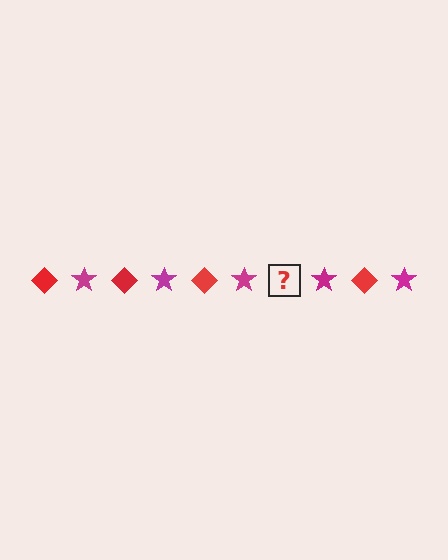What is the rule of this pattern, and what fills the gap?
The rule is that the pattern alternates between red diamond and magenta star. The gap should be filled with a red diamond.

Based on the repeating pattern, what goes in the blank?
The blank should be a red diamond.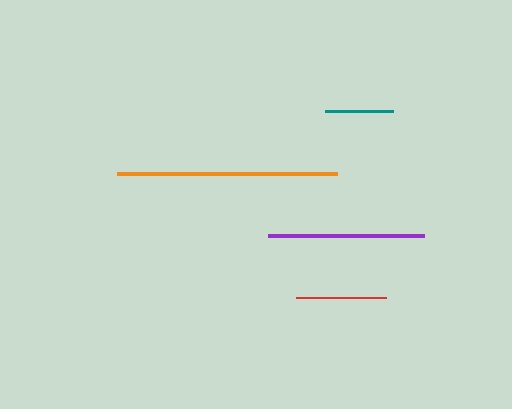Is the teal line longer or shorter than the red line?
The red line is longer than the teal line.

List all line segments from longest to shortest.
From longest to shortest: orange, purple, red, teal.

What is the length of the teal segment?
The teal segment is approximately 68 pixels long.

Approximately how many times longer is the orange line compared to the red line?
The orange line is approximately 2.4 times the length of the red line.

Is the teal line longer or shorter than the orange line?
The orange line is longer than the teal line.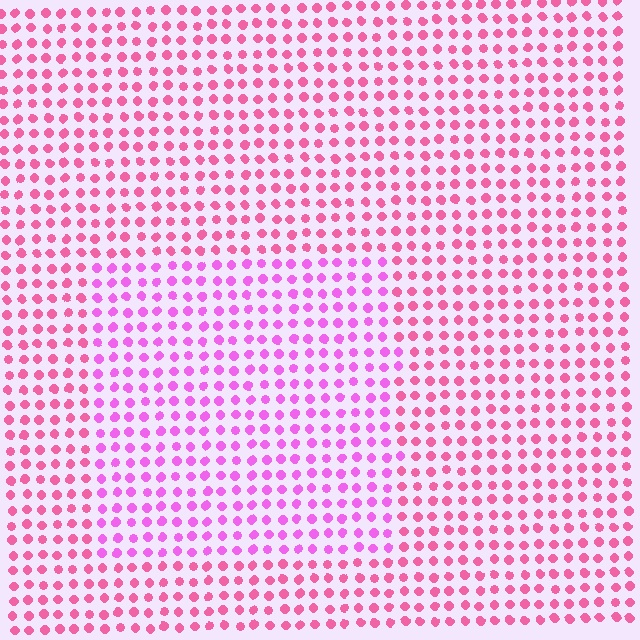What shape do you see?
I see a rectangle.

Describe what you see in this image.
The image is filled with small pink elements in a uniform arrangement. A rectangle-shaped region is visible where the elements are tinted to a slightly different hue, forming a subtle color boundary.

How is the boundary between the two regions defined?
The boundary is defined purely by a slight shift in hue (about 31 degrees). Spacing, size, and orientation are identical on both sides.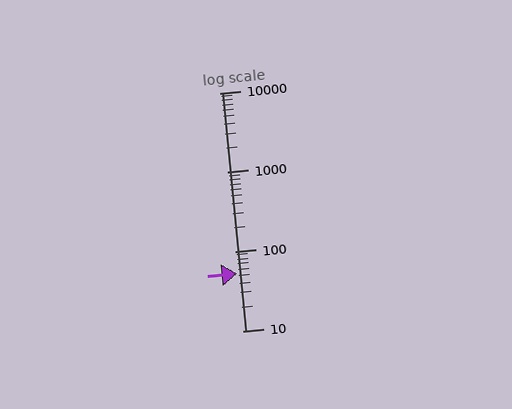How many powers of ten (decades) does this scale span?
The scale spans 3 decades, from 10 to 10000.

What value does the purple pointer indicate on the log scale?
The pointer indicates approximately 53.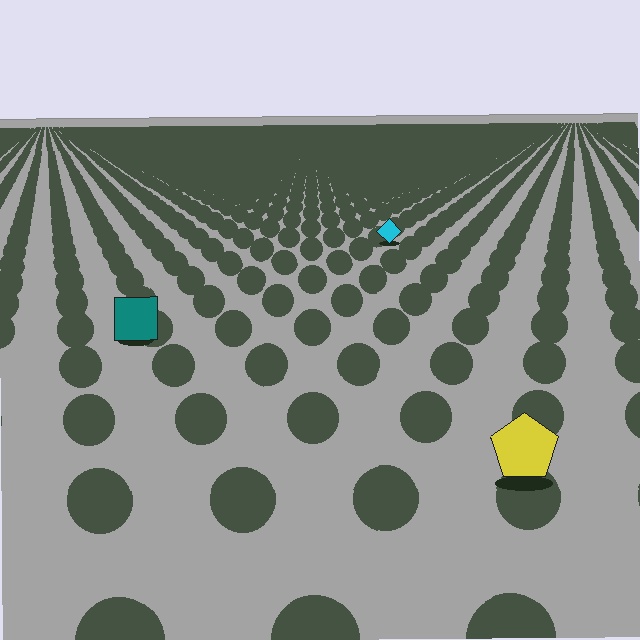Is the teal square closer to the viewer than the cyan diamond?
Yes. The teal square is closer — you can tell from the texture gradient: the ground texture is coarser near it.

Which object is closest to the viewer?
The yellow pentagon is closest. The texture marks near it are larger and more spread out.